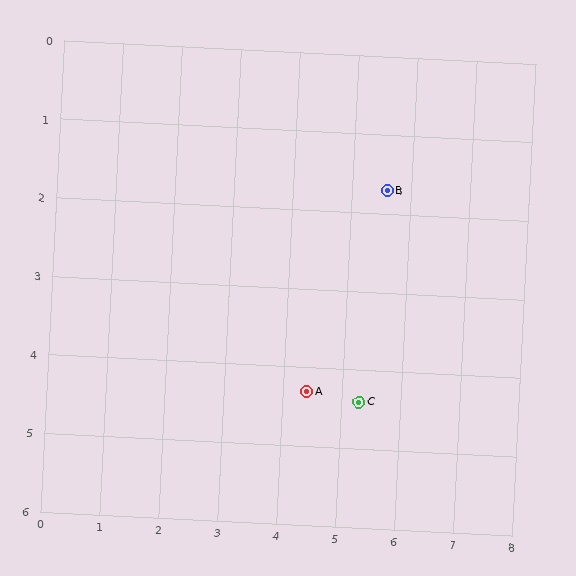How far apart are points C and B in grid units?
Points C and B are about 2.7 grid units apart.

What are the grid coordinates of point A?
Point A is at approximately (4.4, 4.3).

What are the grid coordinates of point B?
Point B is at approximately (5.6, 1.7).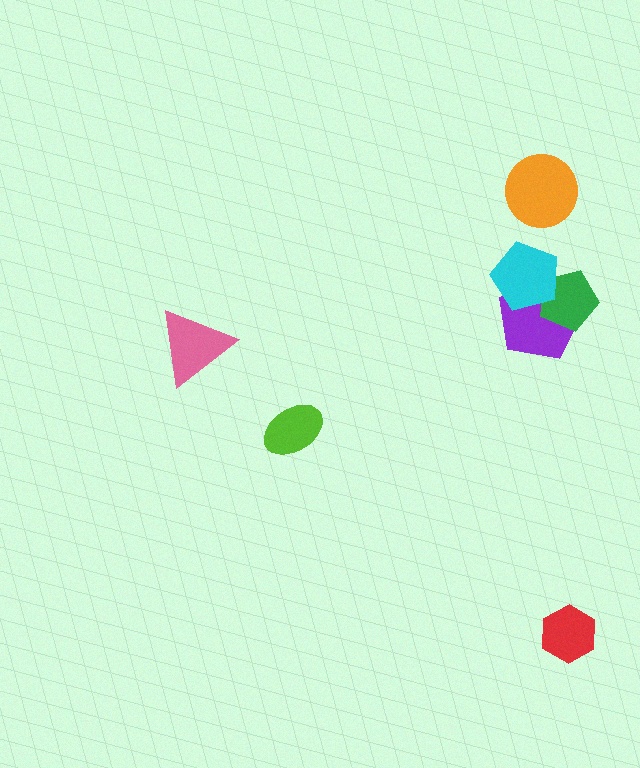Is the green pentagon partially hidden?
Yes, it is partially covered by another shape.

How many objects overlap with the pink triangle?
0 objects overlap with the pink triangle.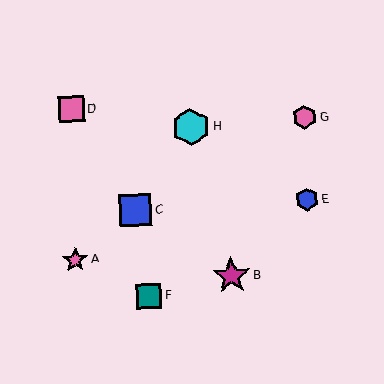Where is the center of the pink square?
The center of the pink square is at (71, 109).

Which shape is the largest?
The cyan hexagon (labeled H) is the largest.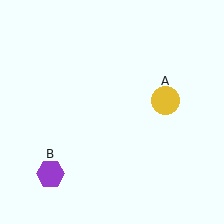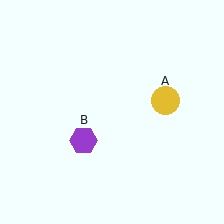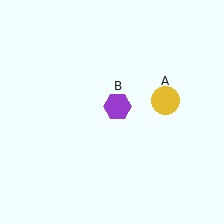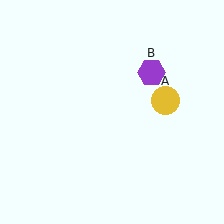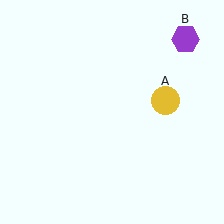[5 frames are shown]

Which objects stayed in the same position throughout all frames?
Yellow circle (object A) remained stationary.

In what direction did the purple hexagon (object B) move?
The purple hexagon (object B) moved up and to the right.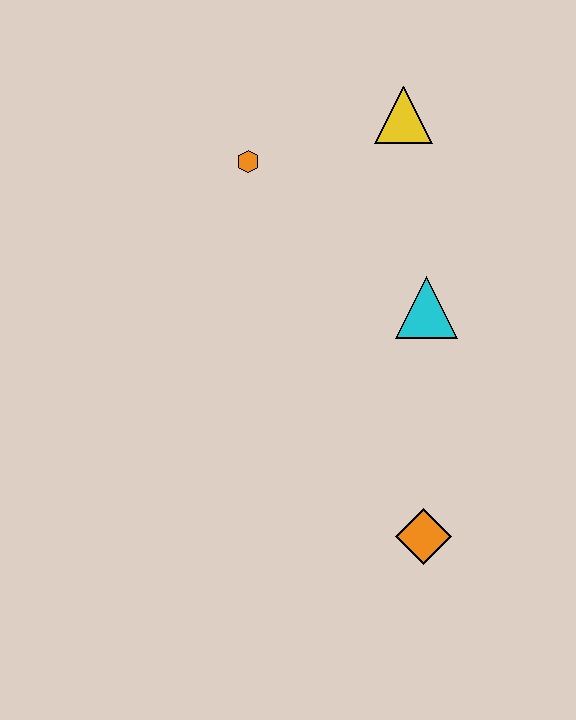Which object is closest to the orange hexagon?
The yellow triangle is closest to the orange hexagon.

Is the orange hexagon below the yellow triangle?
Yes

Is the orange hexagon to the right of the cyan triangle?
No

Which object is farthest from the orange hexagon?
The orange diamond is farthest from the orange hexagon.